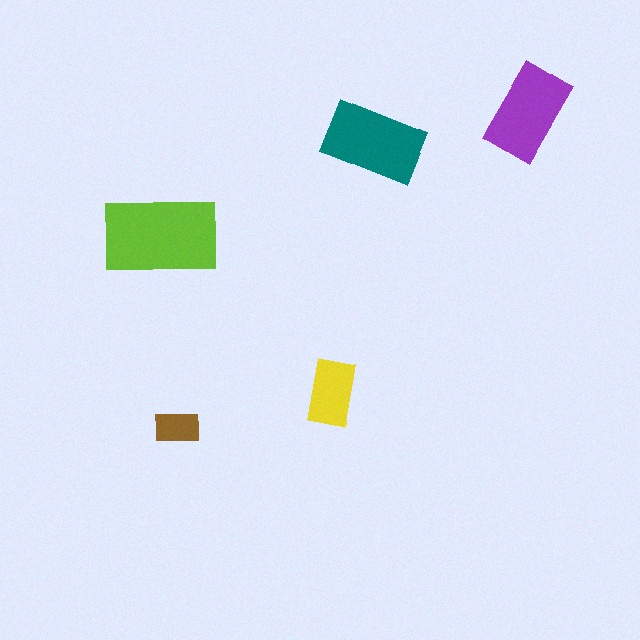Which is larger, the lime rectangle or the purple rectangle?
The lime one.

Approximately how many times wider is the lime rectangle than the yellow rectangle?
About 1.5 times wider.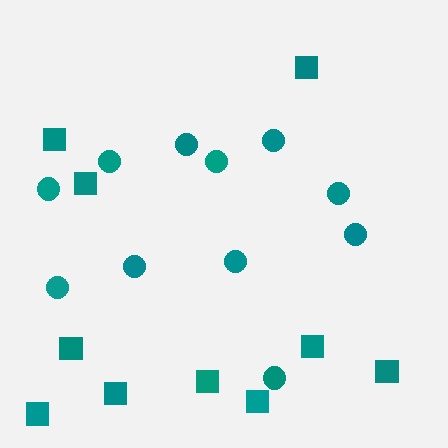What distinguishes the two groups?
There are 2 groups: one group of squares (10) and one group of circles (11).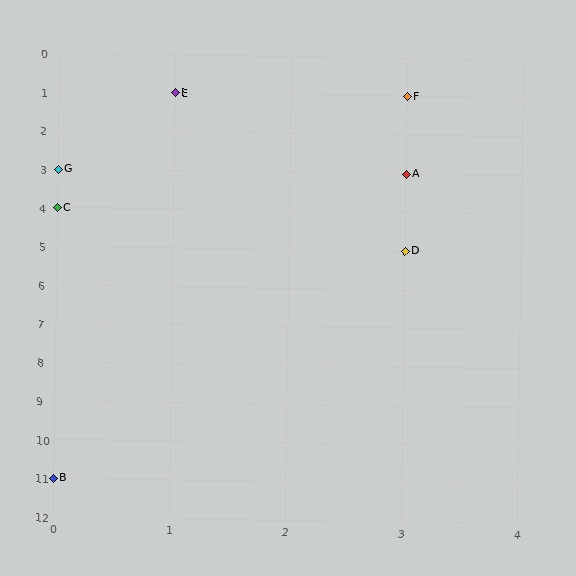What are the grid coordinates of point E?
Point E is at grid coordinates (1, 1).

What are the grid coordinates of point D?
Point D is at grid coordinates (3, 5).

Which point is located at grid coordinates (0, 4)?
Point C is at (0, 4).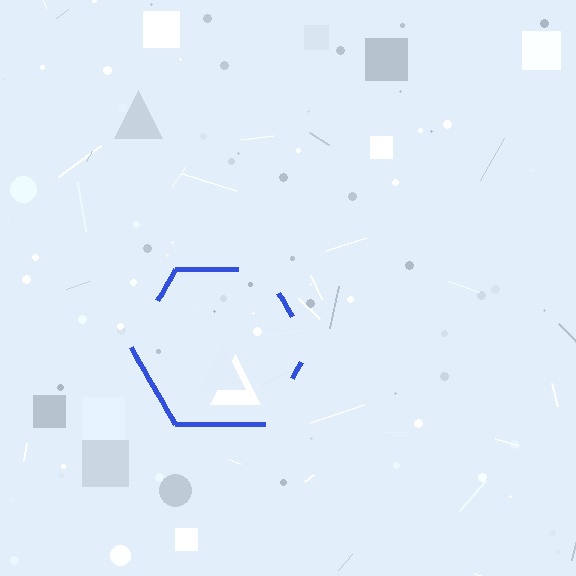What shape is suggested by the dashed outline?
The dashed outline suggests a hexagon.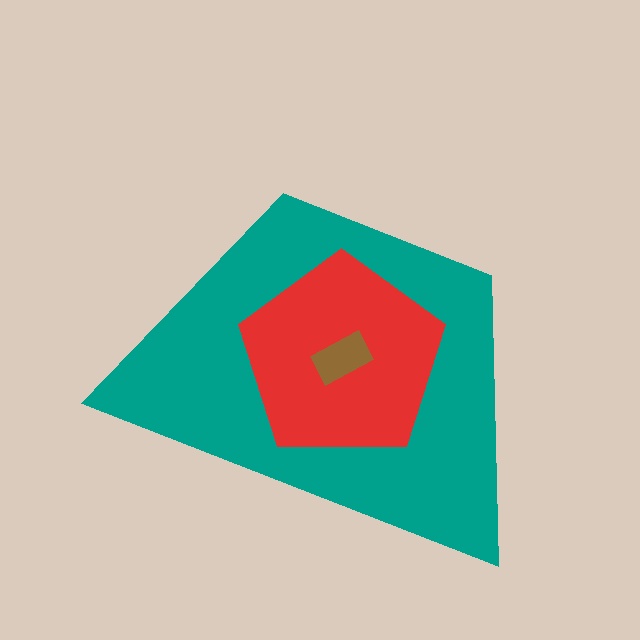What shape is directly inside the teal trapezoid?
The red pentagon.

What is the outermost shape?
The teal trapezoid.